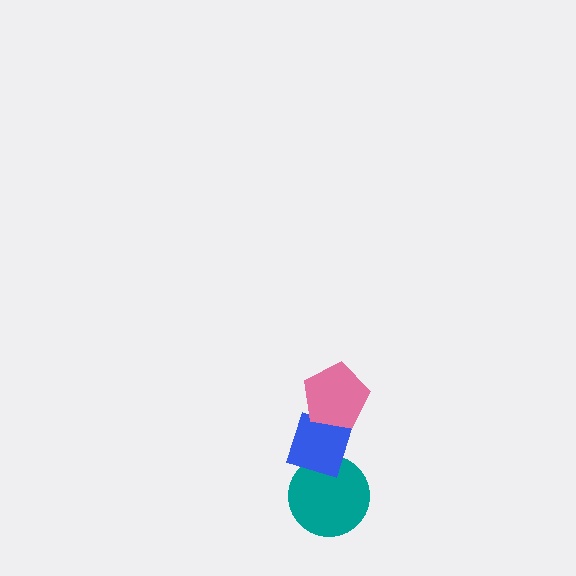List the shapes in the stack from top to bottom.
From top to bottom: the pink pentagon, the blue diamond, the teal circle.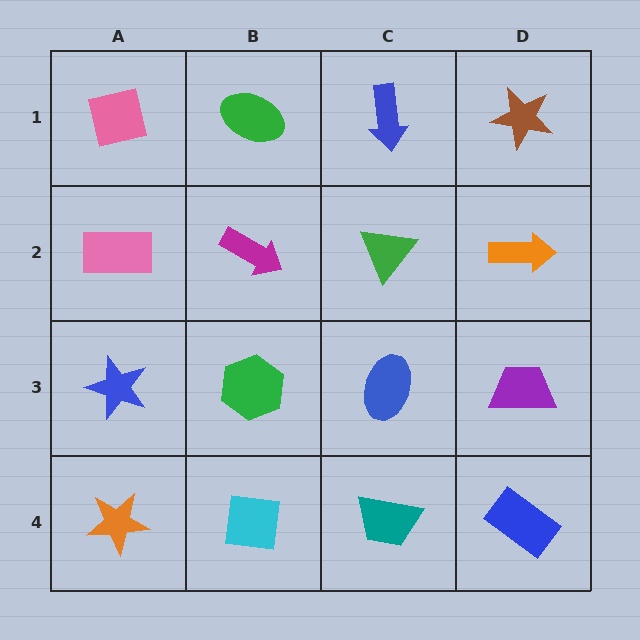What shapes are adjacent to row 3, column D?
An orange arrow (row 2, column D), a blue rectangle (row 4, column D), a blue ellipse (row 3, column C).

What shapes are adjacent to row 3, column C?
A green triangle (row 2, column C), a teal trapezoid (row 4, column C), a green hexagon (row 3, column B), a purple trapezoid (row 3, column D).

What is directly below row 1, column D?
An orange arrow.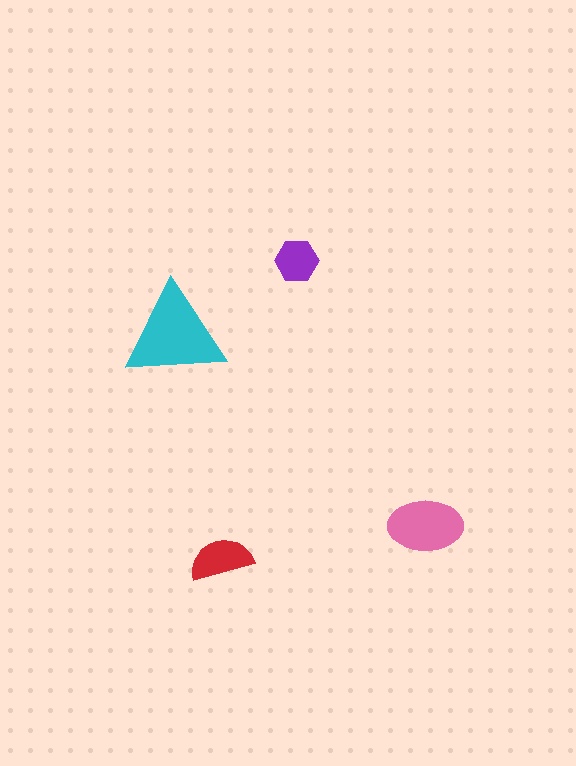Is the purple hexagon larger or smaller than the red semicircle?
Smaller.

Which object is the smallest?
The purple hexagon.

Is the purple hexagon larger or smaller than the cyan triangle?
Smaller.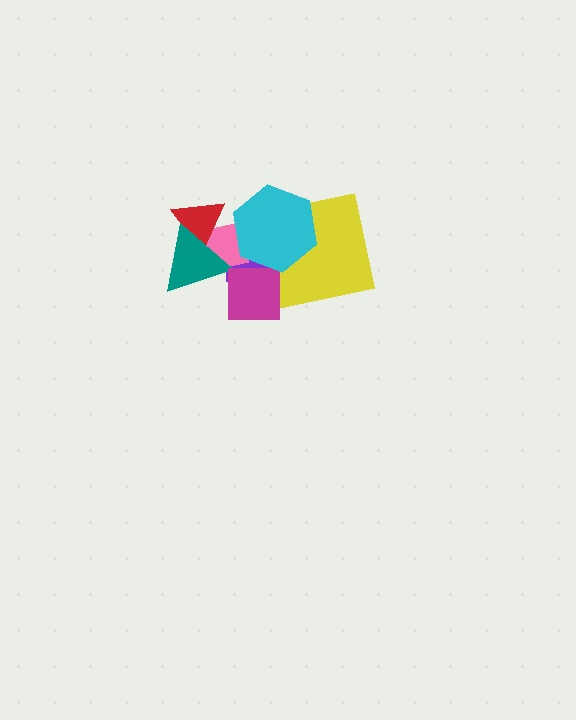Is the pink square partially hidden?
Yes, it is partially covered by another shape.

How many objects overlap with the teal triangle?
3 objects overlap with the teal triangle.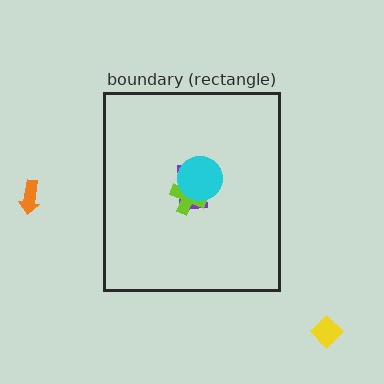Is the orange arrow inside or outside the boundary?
Outside.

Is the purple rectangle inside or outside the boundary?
Inside.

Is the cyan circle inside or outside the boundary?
Inside.